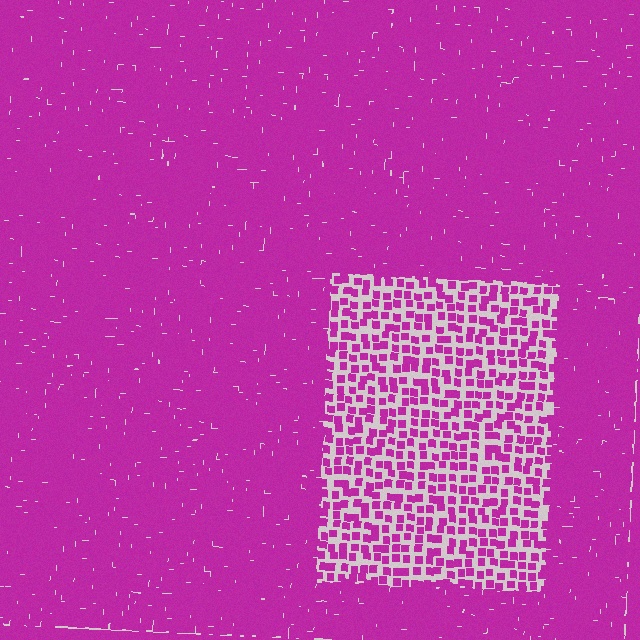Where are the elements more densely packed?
The elements are more densely packed outside the rectangle boundary.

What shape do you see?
I see a rectangle.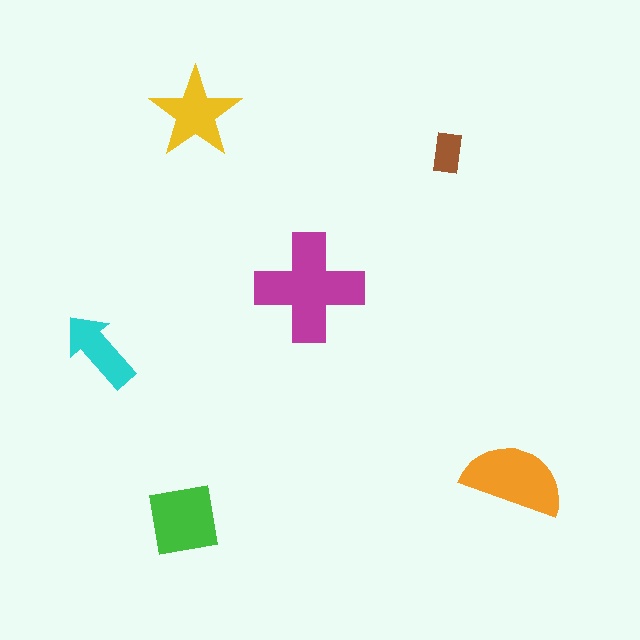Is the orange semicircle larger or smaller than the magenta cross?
Smaller.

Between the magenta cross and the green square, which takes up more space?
The magenta cross.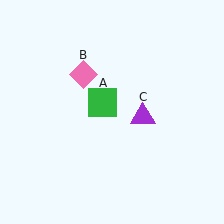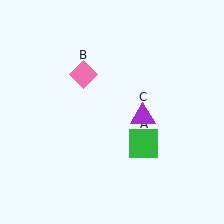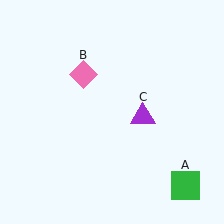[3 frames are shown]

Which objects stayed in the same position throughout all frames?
Pink diamond (object B) and purple triangle (object C) remained stationary.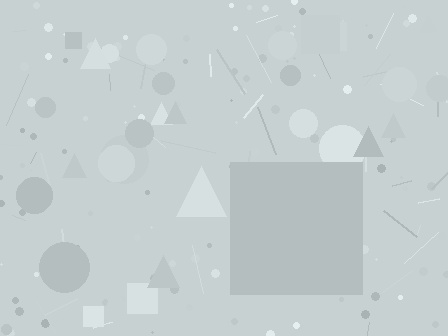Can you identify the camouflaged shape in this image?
The camouflaged shape is a square.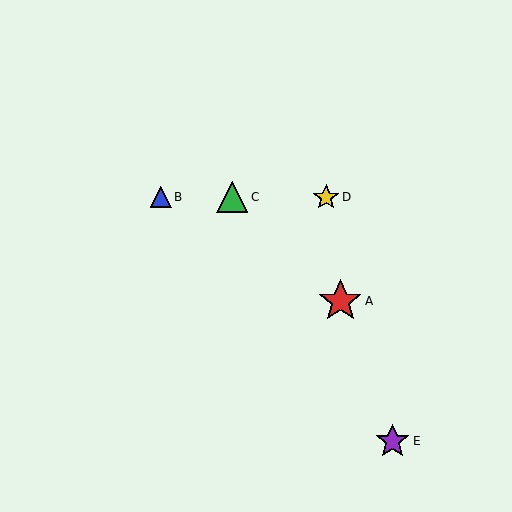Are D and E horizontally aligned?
No, D is at y≈197 and E is at y≈441.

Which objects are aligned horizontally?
Objects B, C, D are aligned horizontally.